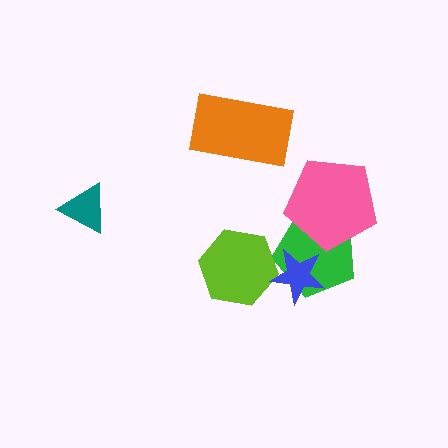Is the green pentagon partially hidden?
Yes, it is partially covered by another shape.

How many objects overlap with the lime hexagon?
1 object overlaps with the lime hexagon.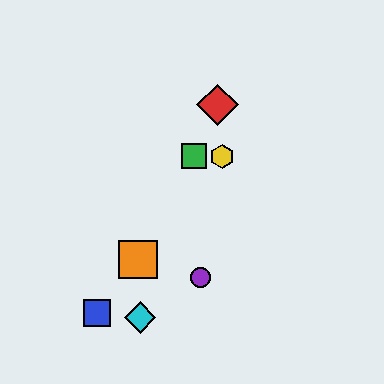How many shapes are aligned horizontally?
2 shapes (the green square, the yellow hexagon) are aligned horizontally.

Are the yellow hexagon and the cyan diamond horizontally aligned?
No, the yellow hexagon is at y≈156 and the cyan diamond is at y≈318.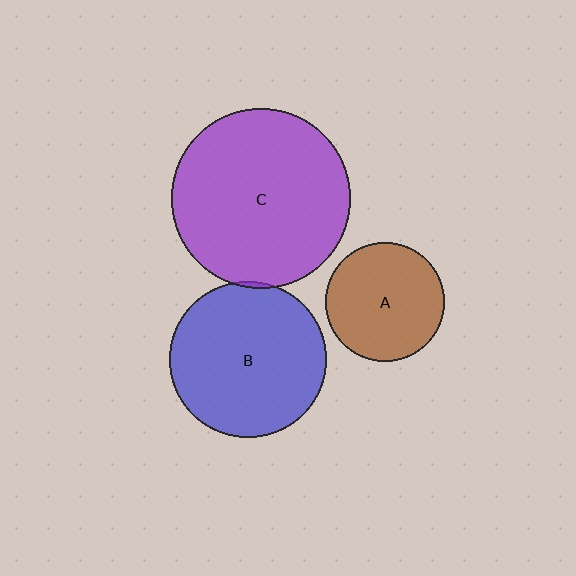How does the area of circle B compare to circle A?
Approximately 1.7 times.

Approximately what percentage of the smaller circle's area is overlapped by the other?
Approximately 5%.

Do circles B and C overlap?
Yes.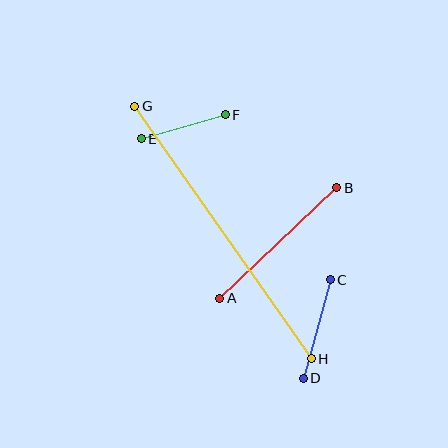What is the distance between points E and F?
The distance is approximately 88 pixels.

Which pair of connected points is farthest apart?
Points G and H are farthest apart.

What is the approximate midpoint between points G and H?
The midpoint is at approximately (223, 232) pixels.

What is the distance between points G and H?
The distance is approximately 308 pixels.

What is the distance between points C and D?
The distance is approximately 102 pixels.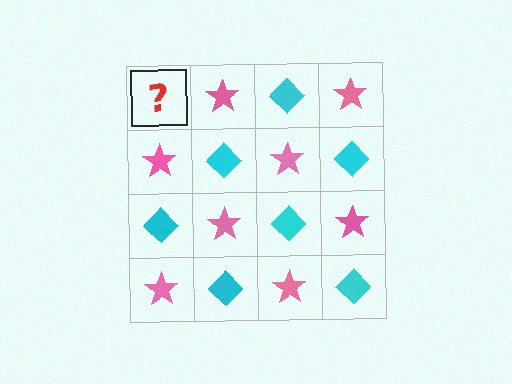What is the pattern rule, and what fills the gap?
The rule is that it alternates cyan diamond and pink star in a checkerboard pattern. The gap should be filled with a cyan diamond.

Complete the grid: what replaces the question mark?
The question mark should be replaced with a cyan diamond.